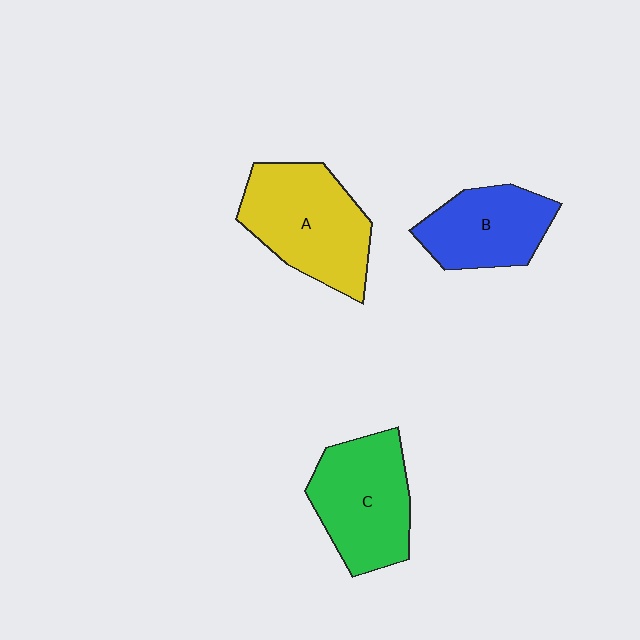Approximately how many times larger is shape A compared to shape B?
Approximately 1.4 times.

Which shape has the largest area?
Shape A (yellow).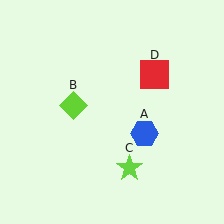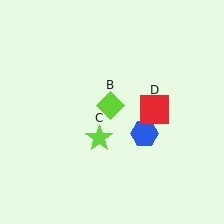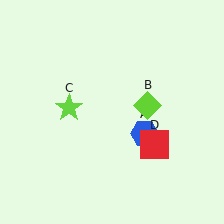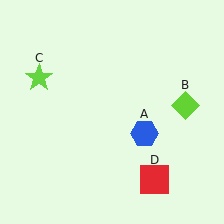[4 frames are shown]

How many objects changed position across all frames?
3 objects changed position: lime diamond (object B), lime star (object C), red square (object D).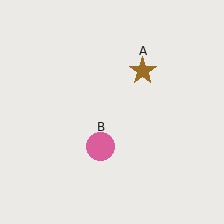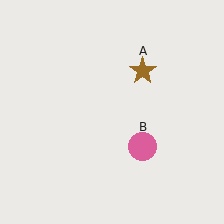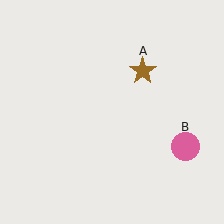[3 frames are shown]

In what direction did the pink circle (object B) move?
The pink circle (object B) moved right.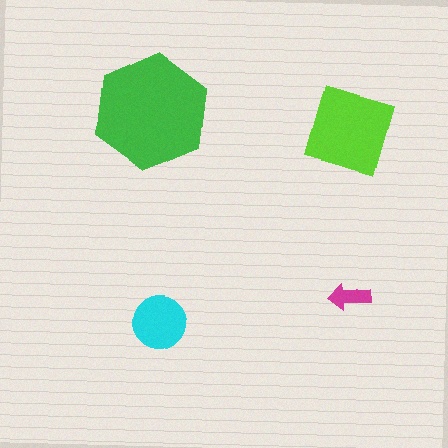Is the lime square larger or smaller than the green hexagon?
Smaller.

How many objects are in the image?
There are 4 objects in the image.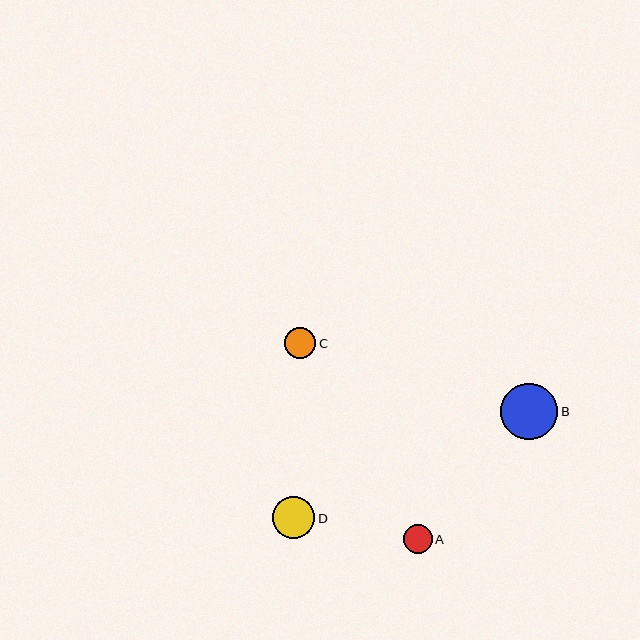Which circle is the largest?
Circle B is the largest with a size of approximately 57 pixels.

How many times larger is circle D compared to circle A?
Circle D is approximately 1.5 times the size of circle A.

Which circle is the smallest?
Circle A is the smallest with a size of approximately 28 pixels.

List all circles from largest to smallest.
From largest to smallest: B, D, C, A.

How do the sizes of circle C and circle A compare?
Circle C and circle A are approximately the same size.